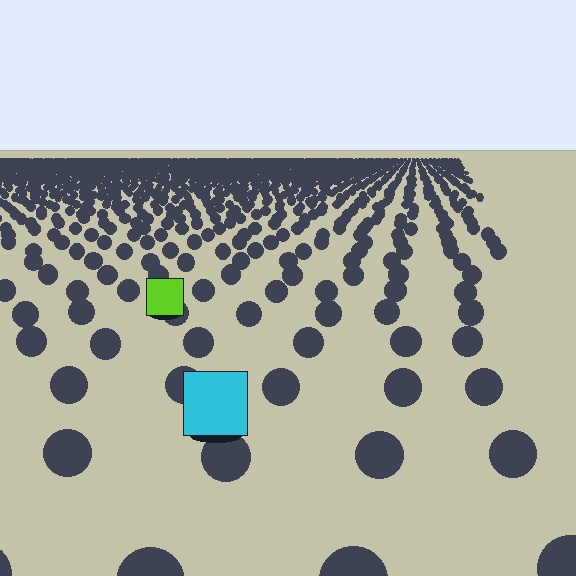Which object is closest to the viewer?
The cyan square is closest. The texture marks near it are larger and more spread out.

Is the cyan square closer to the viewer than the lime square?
Yes. The cyan square is closer — you can tell from the texture gradient: the ground texture is coarser near it.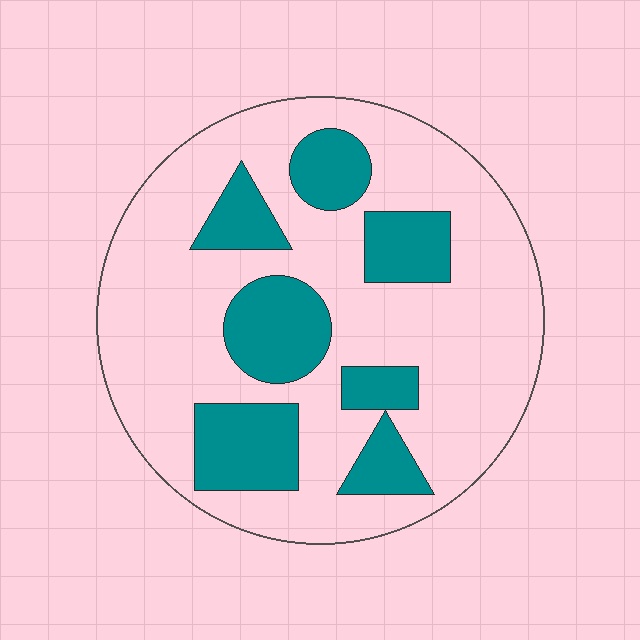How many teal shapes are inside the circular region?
7.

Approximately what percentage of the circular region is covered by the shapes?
Approximately 25%.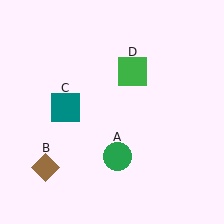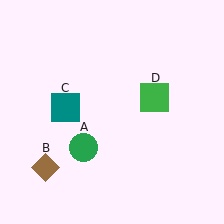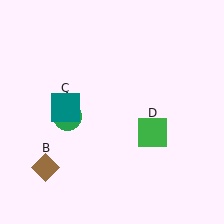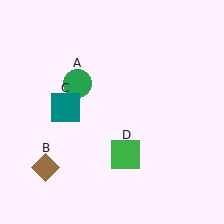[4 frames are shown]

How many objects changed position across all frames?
2 objects changed position: green circle (object A), green square (object D).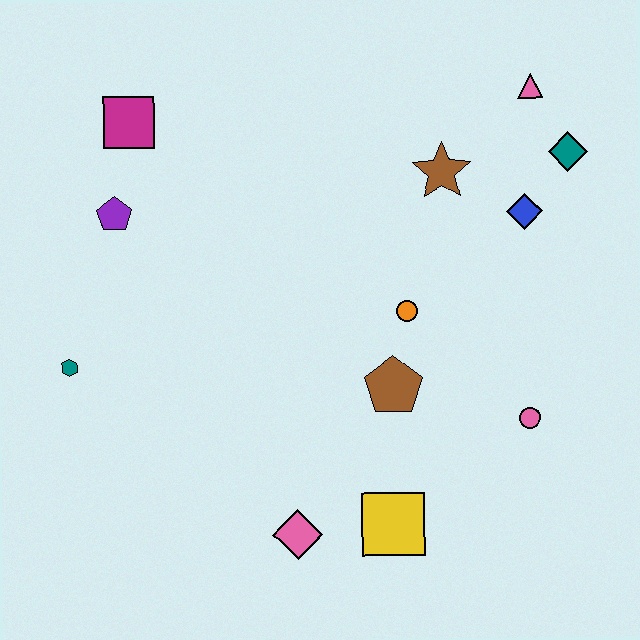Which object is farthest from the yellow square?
The magenta square is farthest from the yellow square.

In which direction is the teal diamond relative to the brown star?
The teal diamond is to the right of the brown star.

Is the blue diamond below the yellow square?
No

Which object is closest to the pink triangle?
The teal diamond is closest to the pink triangle.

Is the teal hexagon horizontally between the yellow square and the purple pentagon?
No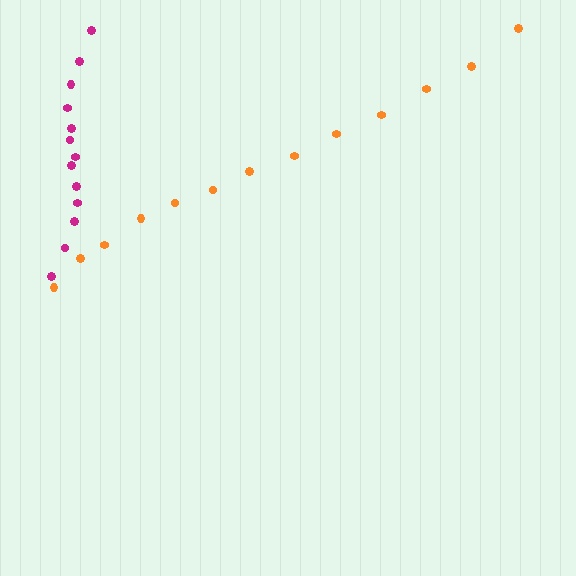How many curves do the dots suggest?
There are 2 distinct paths.